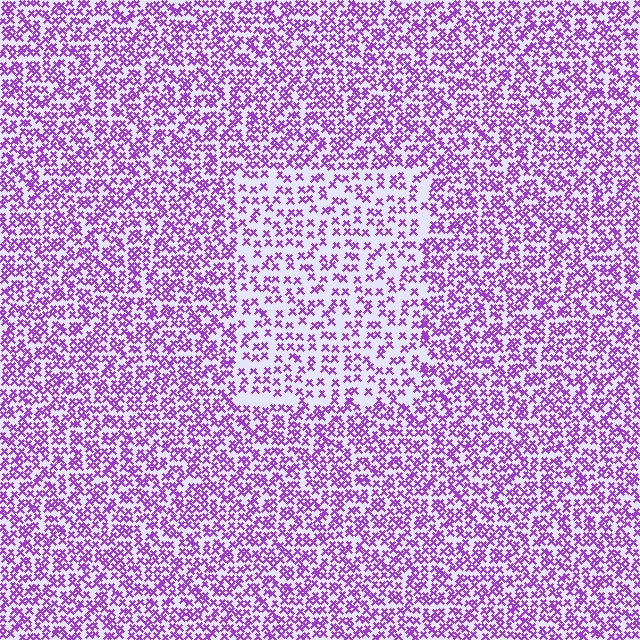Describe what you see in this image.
The image contains small purple elements arranged at two different densities. A rectangle-shaped region is visible where the elements are less densely packed than the surrounding area.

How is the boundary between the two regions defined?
The boundary is defined by a change in element density (approximately 1.8x ratio). All elements are the same color, size, and shape.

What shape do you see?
I see a rectangle.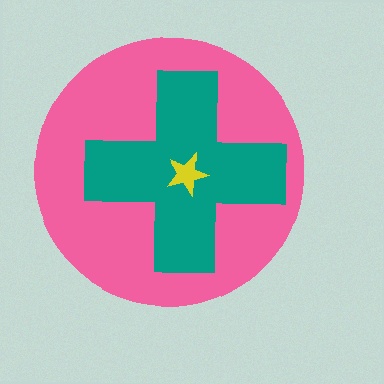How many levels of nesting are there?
3.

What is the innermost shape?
The yellow star.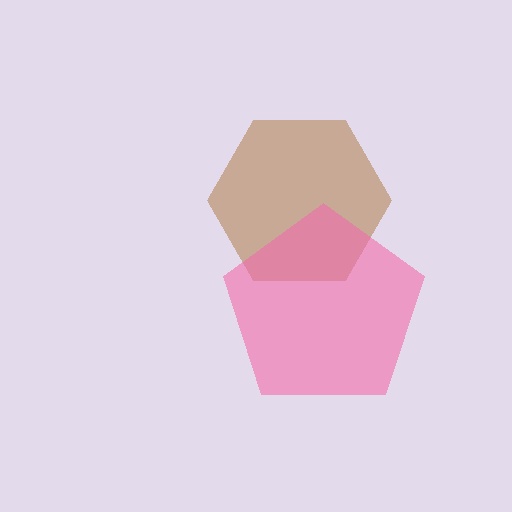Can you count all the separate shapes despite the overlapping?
Yes, there are 2 separate shapes.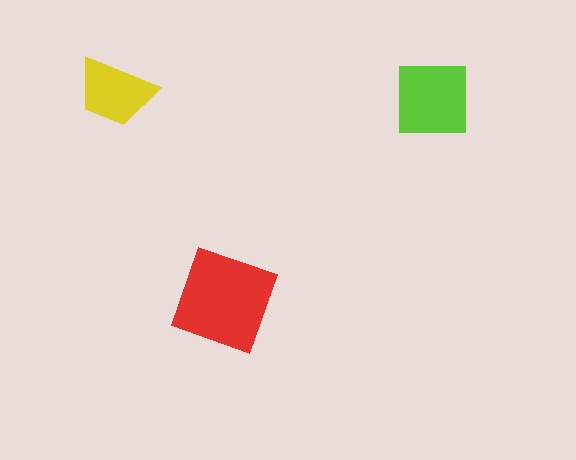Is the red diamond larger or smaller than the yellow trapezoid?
Larger.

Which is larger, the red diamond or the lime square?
The red diamond.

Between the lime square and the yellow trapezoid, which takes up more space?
The lime square.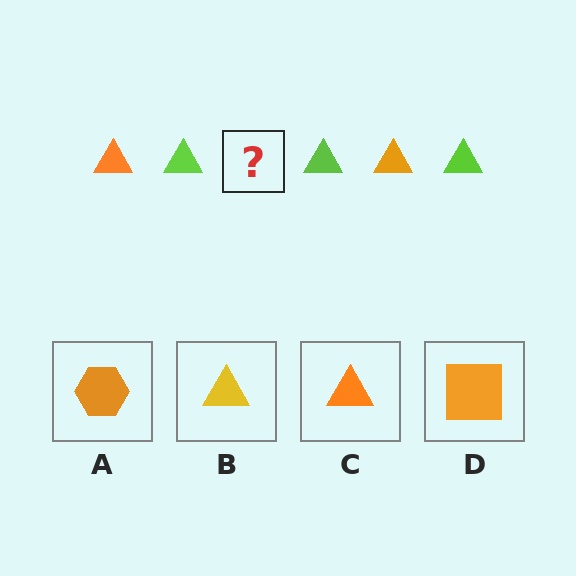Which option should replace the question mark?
Option C.